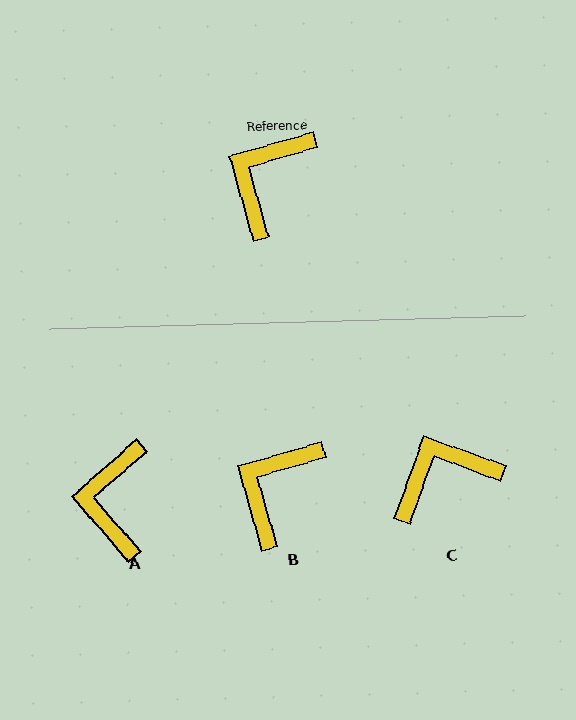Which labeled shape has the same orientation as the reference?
B.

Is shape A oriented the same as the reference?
No, it is off by about 25 degrees.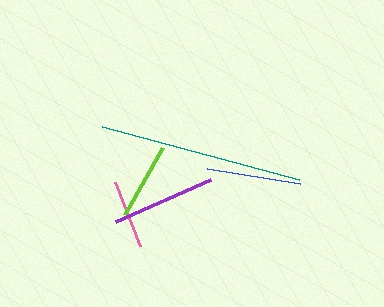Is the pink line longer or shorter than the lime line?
The lime line is longer than the pink line.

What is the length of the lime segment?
The lime segment is approximately 78 pixels long.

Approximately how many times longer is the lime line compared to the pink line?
The lime line is approximately 1.1 times the length of the pink line.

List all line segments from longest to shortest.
From longest to shortest: teal, purple, blue, lime, pink.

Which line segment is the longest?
The teal line is the longest at approximately 204 pixels.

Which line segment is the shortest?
The pink line is the shortest at approximately 69 pixels.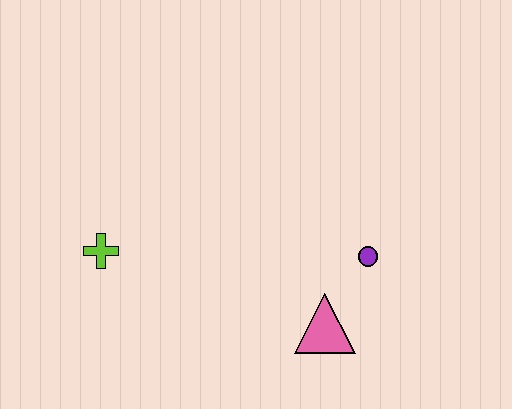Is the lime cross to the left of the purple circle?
Yes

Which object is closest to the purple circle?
The pink triangle is closest to the purple circle.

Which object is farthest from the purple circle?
The lime cross is farthest from the purple circle.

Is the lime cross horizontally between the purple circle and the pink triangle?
No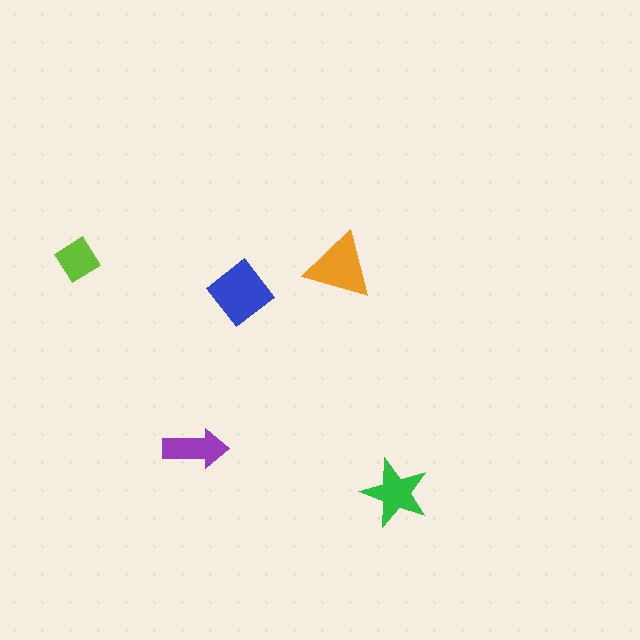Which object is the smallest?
The lime diamond.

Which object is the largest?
The blue diamond.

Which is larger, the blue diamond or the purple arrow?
The blue diamond.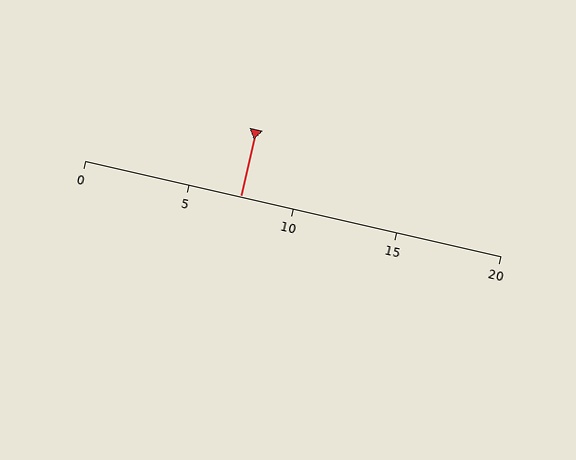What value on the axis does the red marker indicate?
The marker indicates approximately 7.5.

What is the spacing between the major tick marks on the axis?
The major ticks are spaced 5 apart.